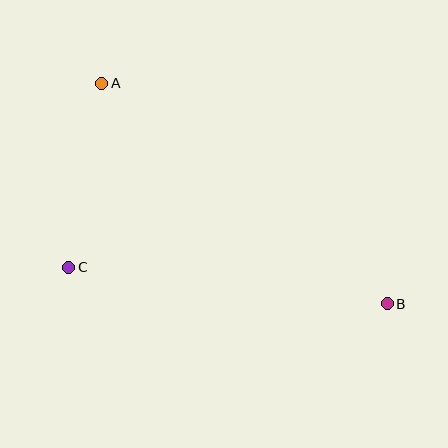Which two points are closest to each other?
Points A and C are closest to each other.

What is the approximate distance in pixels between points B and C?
The distance between B and C is approximately 321 pixels.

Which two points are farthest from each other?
Points A and B are farthest from each other.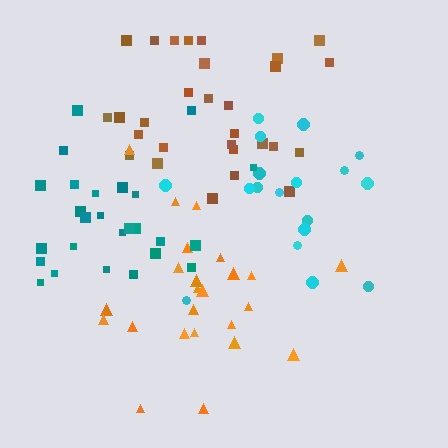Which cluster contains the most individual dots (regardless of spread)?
Brown (29).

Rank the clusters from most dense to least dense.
brown, teal, orange, cyan.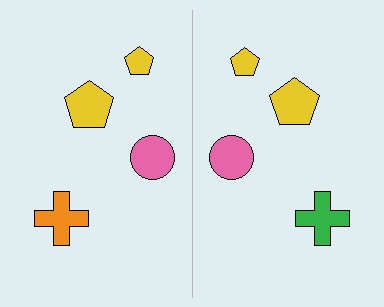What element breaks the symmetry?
The green cross on the right side breaks the symmetry — its mirror counterpart is orange.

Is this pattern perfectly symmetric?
No, the pattern is not perfectly symmetric. The green cross on the right side breaks the symmetry — its mirror counterpart is orange.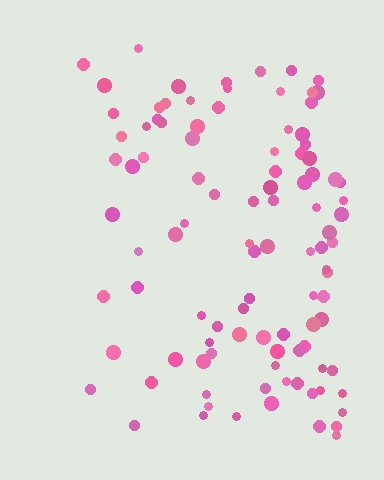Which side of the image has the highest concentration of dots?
The right.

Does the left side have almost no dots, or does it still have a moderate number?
Still a moderate number, just noticeably fewer than the right.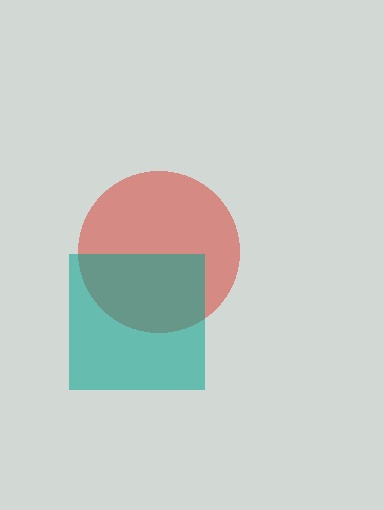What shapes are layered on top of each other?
The layered shapes are: a red circle, a teal square.